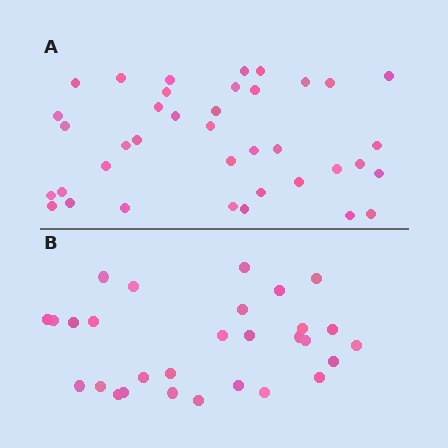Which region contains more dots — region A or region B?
Region A (the top region) has more dots.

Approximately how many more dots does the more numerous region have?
Region A has roughly 8 or so more dots than region B.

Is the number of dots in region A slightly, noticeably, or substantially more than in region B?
Region A has noticeably more, but not dramatically so. The ratio is roughly 1.3 to 1.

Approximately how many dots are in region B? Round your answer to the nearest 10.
About 30 dots. (The exact count is 29, which rounds to 30.)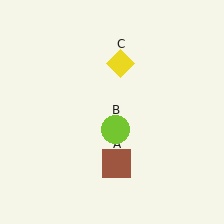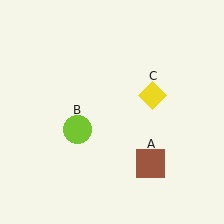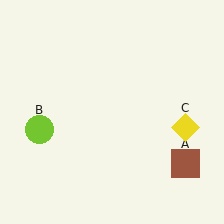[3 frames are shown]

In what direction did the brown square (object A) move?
The brown square (object A) moved right.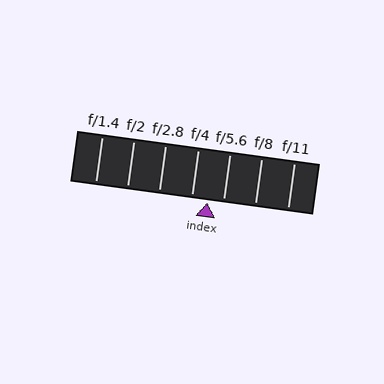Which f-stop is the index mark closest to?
The index mark is closest to f/5.6.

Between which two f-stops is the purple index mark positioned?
The index mark is between f/4 and f/5.6.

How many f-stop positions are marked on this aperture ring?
There are 7 f-stop positions marked.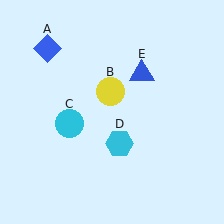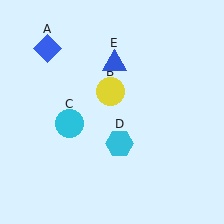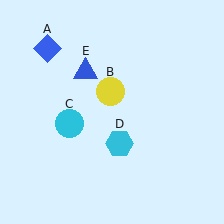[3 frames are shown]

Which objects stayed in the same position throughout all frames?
Blue diamond (object A) and yellow circle (object B) and cyan circle (object C) and cyan hexagon (object D) remained stationary.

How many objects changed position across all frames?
1 object changed position: blue triangle (object E).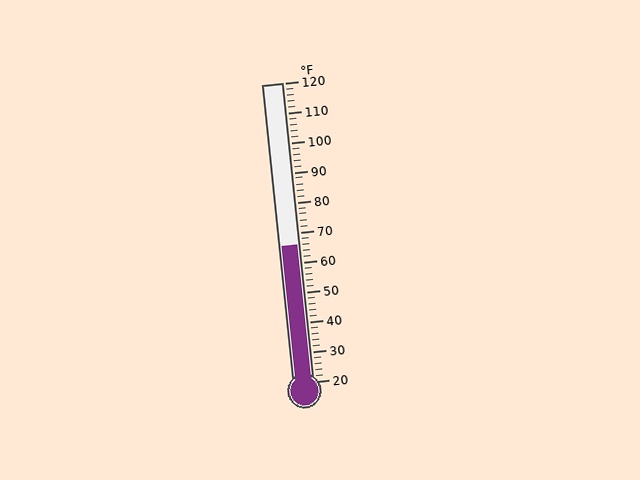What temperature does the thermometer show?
The thermometer shows approximately 66°F.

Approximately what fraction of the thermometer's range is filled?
The thermometer is filled to approximately 45% of its range.